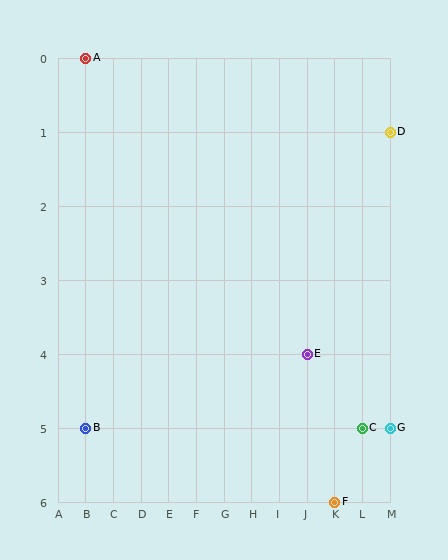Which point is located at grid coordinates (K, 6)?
Point F is at (K, 6).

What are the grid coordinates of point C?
Point C is at grid coordinates (L, 5).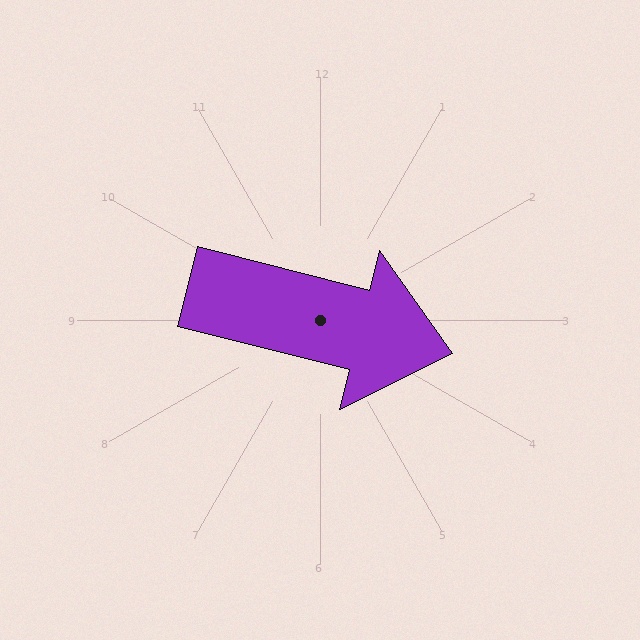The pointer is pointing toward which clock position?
Roughly 3 o'clock.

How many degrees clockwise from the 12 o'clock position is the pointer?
Approximately 104 degrees.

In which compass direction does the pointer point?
East.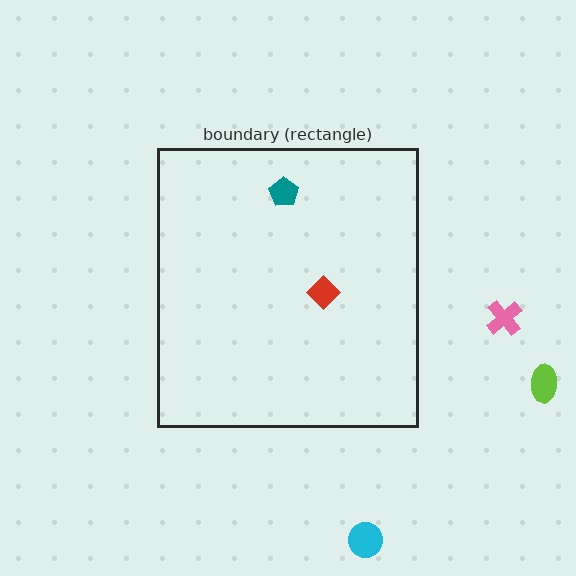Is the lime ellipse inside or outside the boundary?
Outside.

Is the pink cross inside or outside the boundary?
Outside.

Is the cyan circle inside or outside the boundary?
Outside.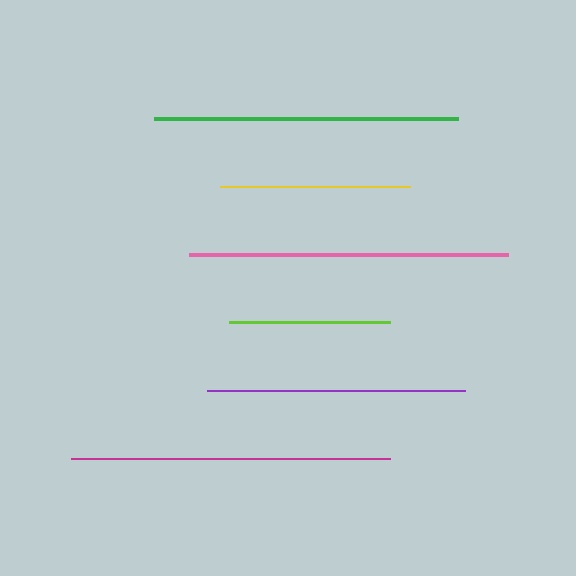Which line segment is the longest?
The pink line is the longest at approximately 319 pixels.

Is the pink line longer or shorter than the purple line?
The pink line is longer than the purple line.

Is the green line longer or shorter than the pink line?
The pink line is longer than the green line.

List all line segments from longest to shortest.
From longest to shortest: pink, magenta, green, purple, yellow, lime.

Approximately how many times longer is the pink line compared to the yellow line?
The pink line is approximately 1.7 times the length of the yellow line.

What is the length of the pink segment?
The pink segment is approximately 319 pixels long.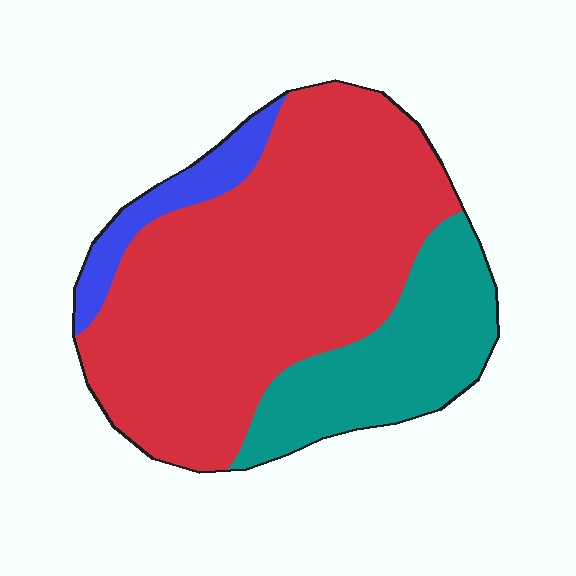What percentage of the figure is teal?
Teal covers 24% of the figure.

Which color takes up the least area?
Blue, at roughly 10%.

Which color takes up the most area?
Red, at roughly 70%.